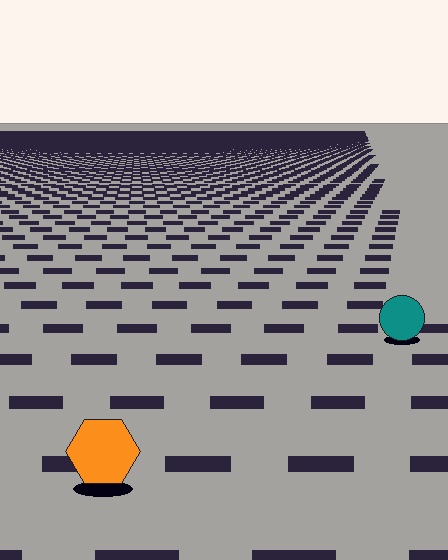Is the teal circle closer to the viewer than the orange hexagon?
No. The orange hexagon is closer — you can tell from the texture gradient: the ground texture is coarser near it.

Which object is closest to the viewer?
The orange hexagon is closest. The texture marks near it are larger and more spread out.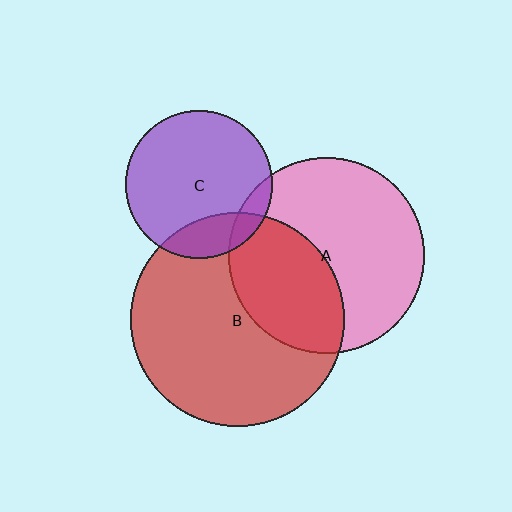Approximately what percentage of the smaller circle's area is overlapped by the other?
Approximately 10%.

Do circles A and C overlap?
Yes.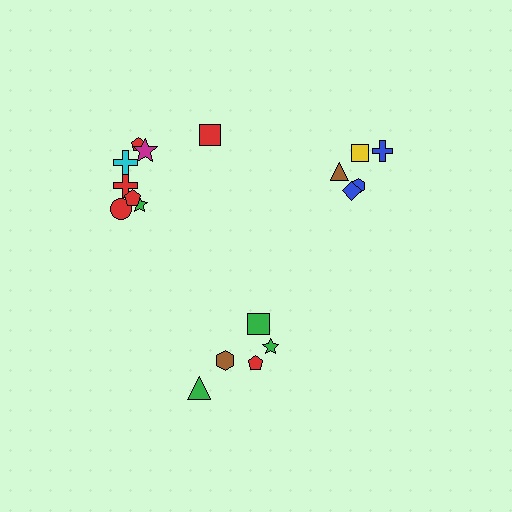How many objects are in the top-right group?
There are 5 objects.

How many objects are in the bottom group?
There are 5 objects.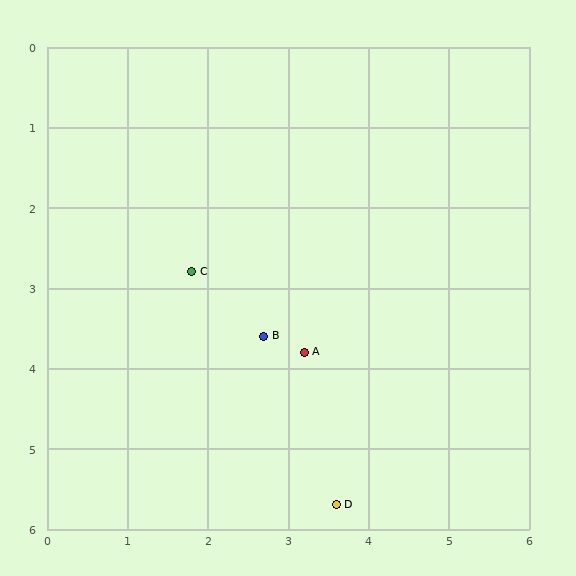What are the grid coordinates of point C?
Point C is at approximately (1.8, 2.8).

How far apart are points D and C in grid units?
Points D and C are about 3.4 grid units apart.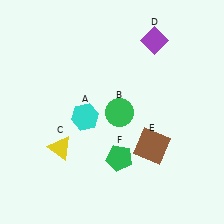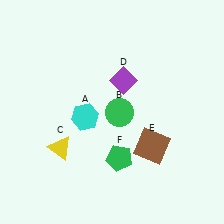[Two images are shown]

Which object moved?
The purple diamond (D) moved down.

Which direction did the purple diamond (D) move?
The purple diamond (D) moved down.